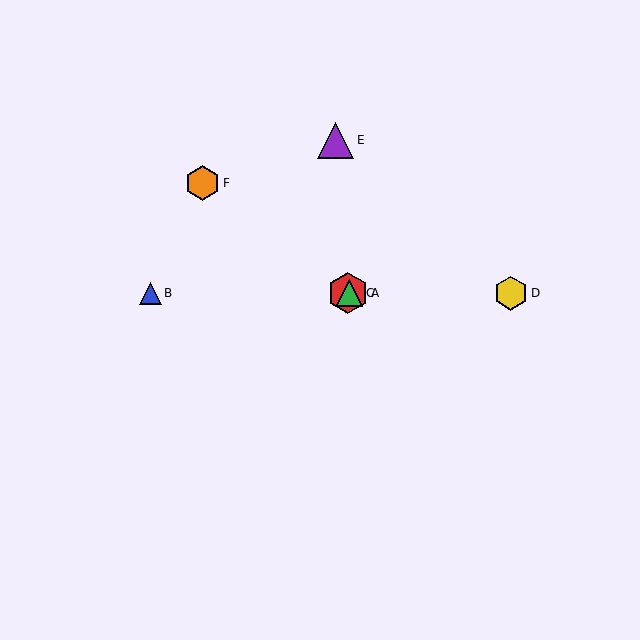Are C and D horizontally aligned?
Yes, both are at y≈293.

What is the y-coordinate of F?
Object F is at y≈183.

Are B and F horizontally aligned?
No, B is at y≈293 and F is at y≈183.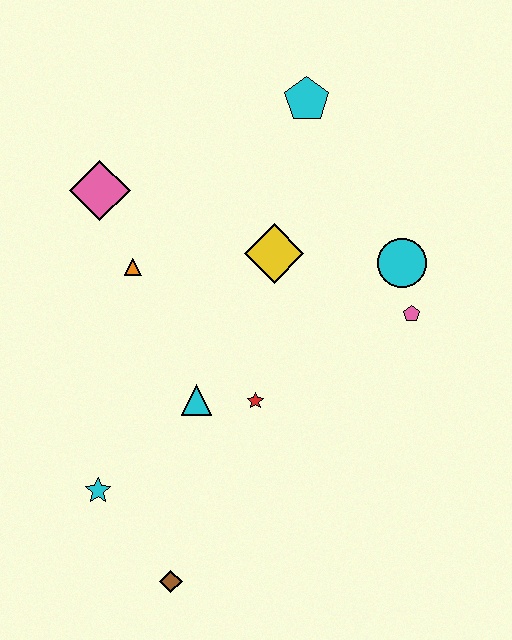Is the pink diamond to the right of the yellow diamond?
No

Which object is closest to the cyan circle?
The pink pentagon is closest to the cyan circle.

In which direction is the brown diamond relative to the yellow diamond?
The brown diamond is below the yellow diamond.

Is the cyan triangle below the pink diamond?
Yes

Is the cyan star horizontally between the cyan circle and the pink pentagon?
No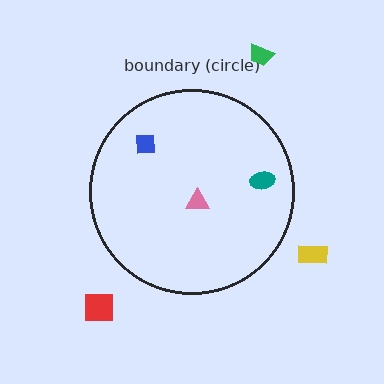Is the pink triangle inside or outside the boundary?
Inside.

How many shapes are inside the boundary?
3 inside, 3 outside.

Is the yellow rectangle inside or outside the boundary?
Outside.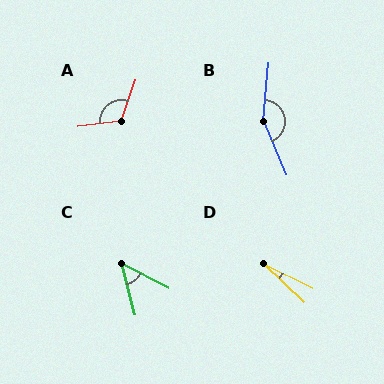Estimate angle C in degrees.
Approximately 48 degrees.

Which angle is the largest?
B, at approximately 151 degrees.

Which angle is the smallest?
D, at approximately 17 degrees.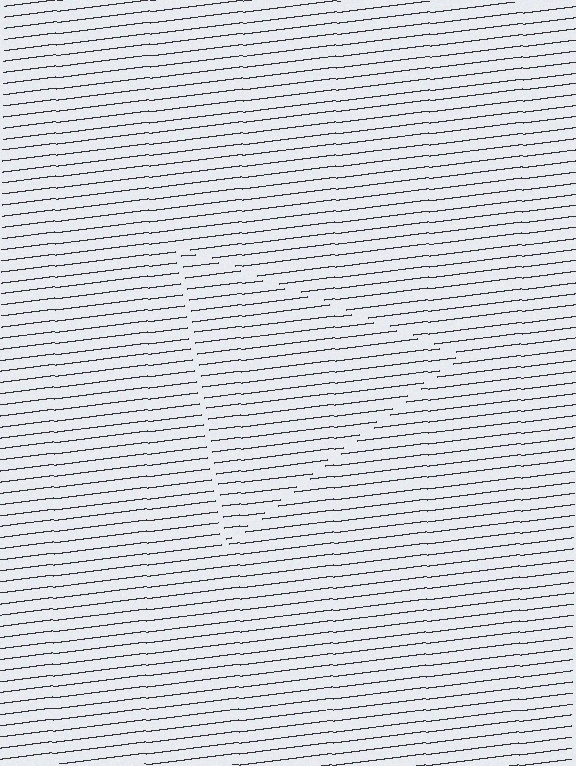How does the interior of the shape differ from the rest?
The interior of the shape contains the same grating, shifted by half a period — the contour is defined by the phase discontinuity where line-ends from the inner and outer gratings abut.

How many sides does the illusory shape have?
3 sides — the line-ends trace a triangle.